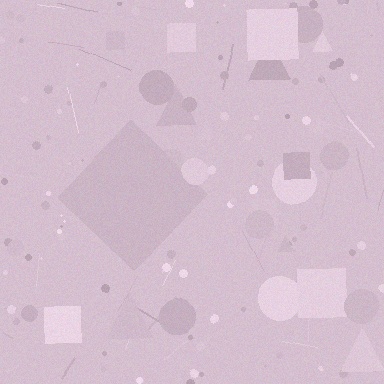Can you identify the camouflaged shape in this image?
The camouflaged shape is a diamond.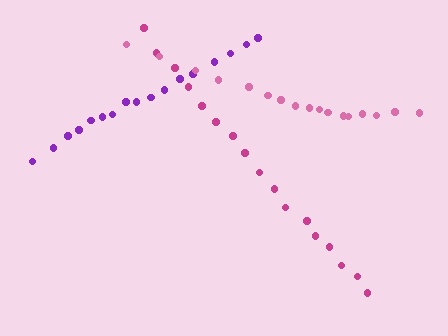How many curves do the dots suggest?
There are 3 distinct paths.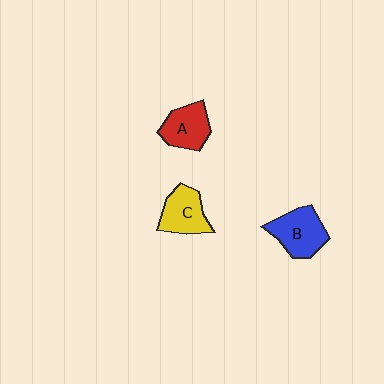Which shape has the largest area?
Shape B (blue).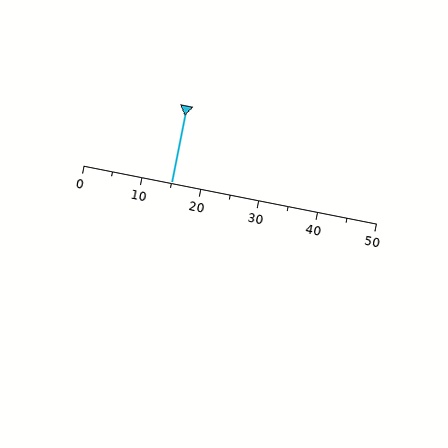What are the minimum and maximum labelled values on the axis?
The axis runs from 0 to 50.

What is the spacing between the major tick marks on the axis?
The major ticks are spaced 10 apart.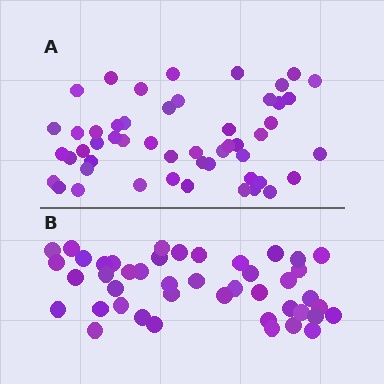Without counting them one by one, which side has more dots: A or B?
Region A (the top region) has more dots.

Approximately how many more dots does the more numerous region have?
Region A has roughly 8 or so more dots than region B.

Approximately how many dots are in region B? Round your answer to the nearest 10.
About 40 dots. (The exact count is 44, which rounds to 40.)